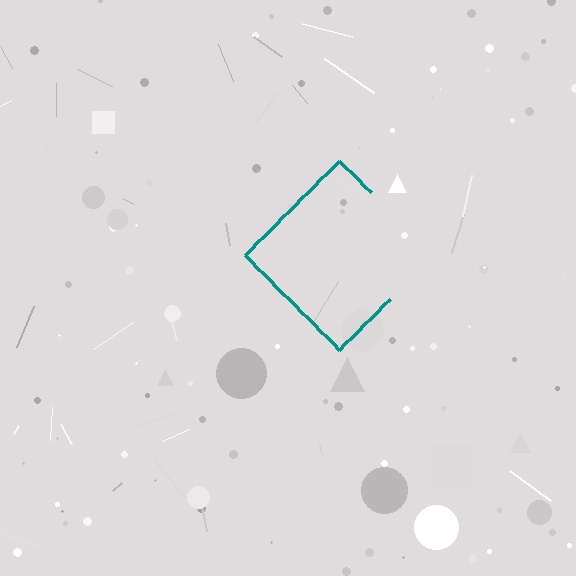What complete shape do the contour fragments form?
The contour fragments form a diamond.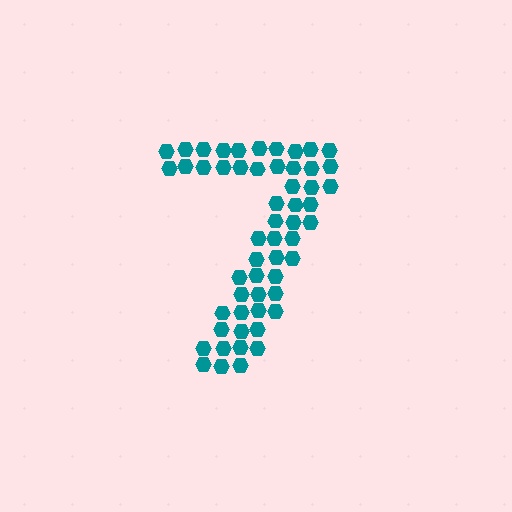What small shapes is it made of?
It is made of small hexagons.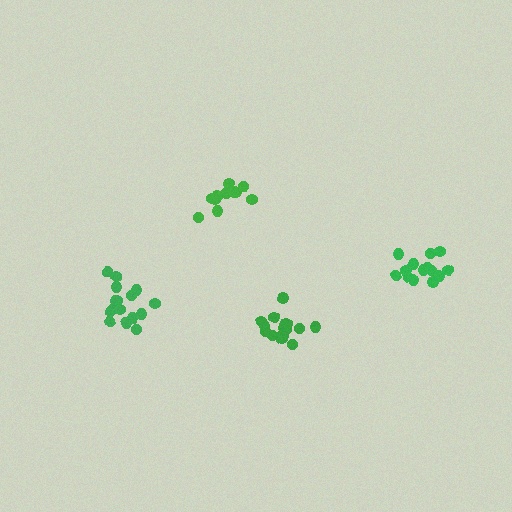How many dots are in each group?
Group 1: 16 dots, Group 2: 10 dots, Group 3: 14 dots, Group 4: 16 dots (56 total).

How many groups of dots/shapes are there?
There are 4 groups.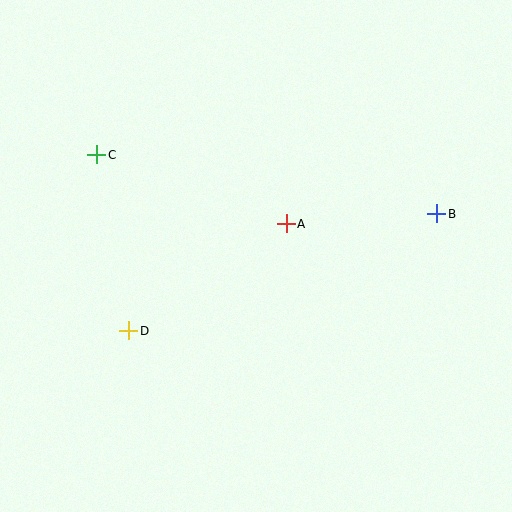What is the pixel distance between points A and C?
The distance between A and C is 201 pixels.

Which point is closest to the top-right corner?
Point B is closest to the top-right corner.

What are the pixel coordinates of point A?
Point A is at (286, 224).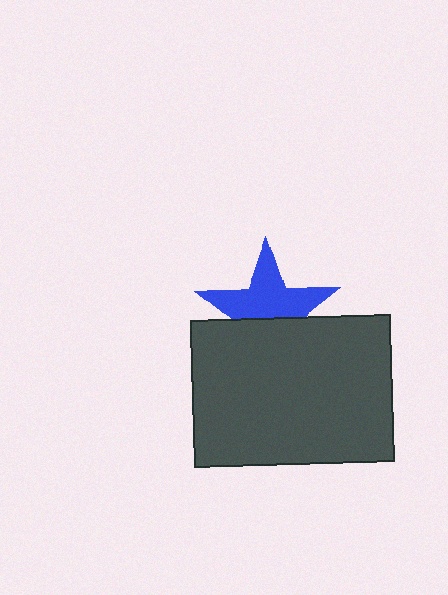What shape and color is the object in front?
The object in front is a dark gray rectangle.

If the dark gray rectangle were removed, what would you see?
You would see the complete blue star.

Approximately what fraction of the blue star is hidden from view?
Roughly 40% of the blue star is hidden behind the dark gray rectangle.